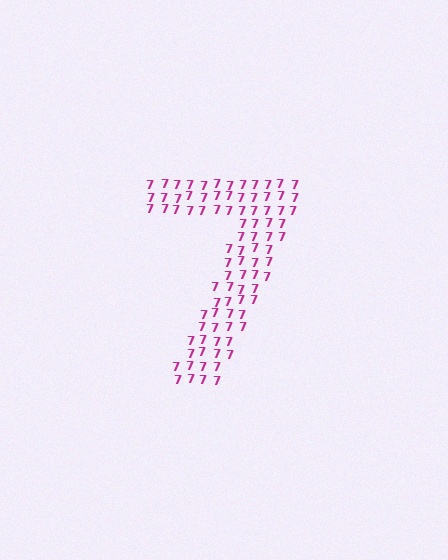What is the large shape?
The large shape is the digit 7.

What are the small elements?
The small elements are digit 7's.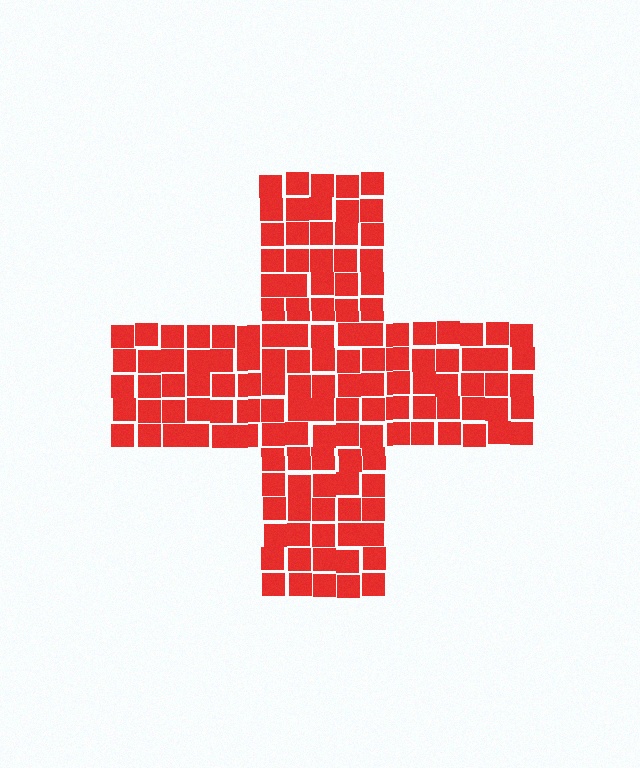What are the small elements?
The small elements are squares.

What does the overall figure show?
The overall figure shows a cross.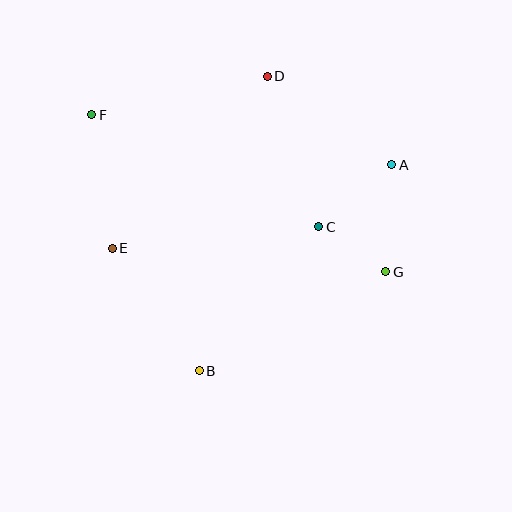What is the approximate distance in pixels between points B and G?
The distance between B and G is approximately 211 pixels.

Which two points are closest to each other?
Points C and G are closest to each other.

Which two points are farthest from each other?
Points F and G are farthest from each other.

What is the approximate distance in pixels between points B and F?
The distance between B and F is approximately 278 pixels.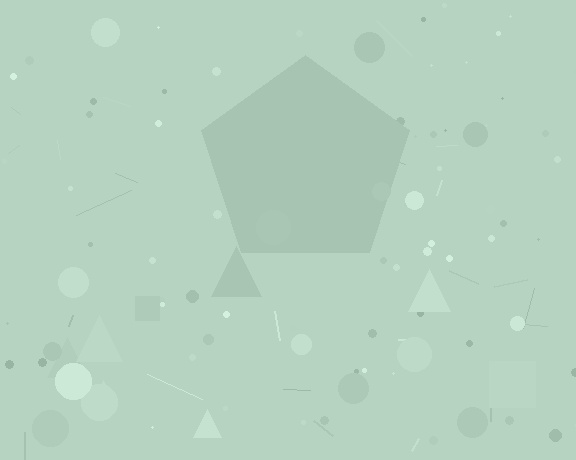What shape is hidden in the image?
A pentagon is hidden in the image.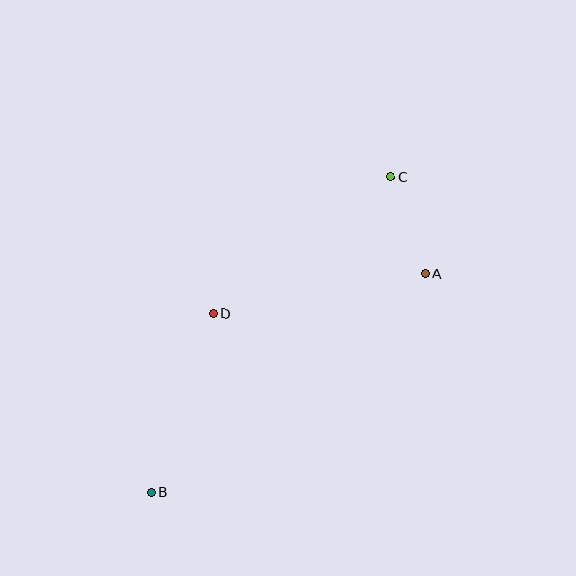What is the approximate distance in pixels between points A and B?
The distance between A and B is approximately 351 pixels.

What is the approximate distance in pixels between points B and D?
The distance between B and D is approximately 189 pixels.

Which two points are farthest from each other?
Points B and C are farthest from each other.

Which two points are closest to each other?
Points A and C are closest to each other.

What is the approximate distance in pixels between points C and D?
The distance between C and D is approximately 224 pixels.